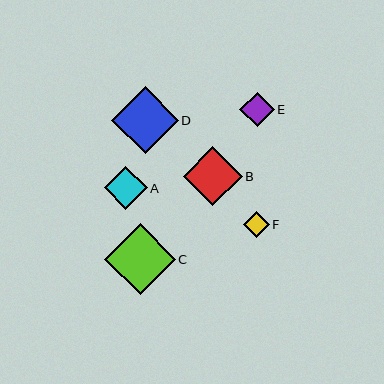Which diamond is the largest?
Diamond C is the largest with a size of approximately 70 pixels.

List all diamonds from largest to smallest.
From largest to smallest: C, D, B, A, E, F.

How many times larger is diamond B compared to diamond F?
Diamond B is approximately 2.3 times the size of diamond F.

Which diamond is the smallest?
Diamond F is the smallest with a size of approximately 26 pixels.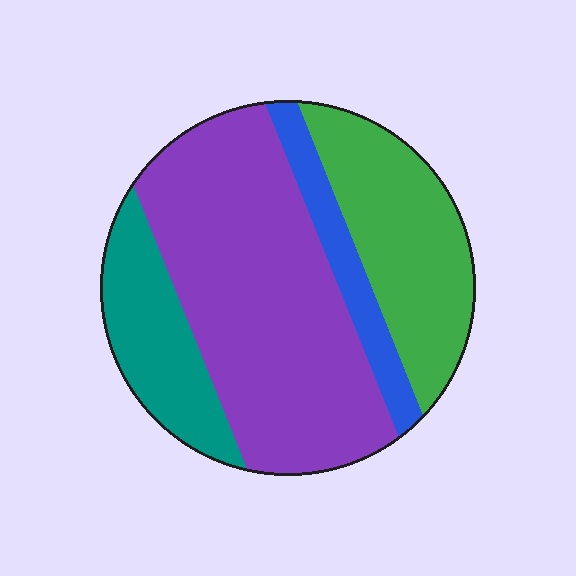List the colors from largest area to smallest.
From largest to smallest: purple, green, teal, blue.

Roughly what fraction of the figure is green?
Green covers about 25% of the figure.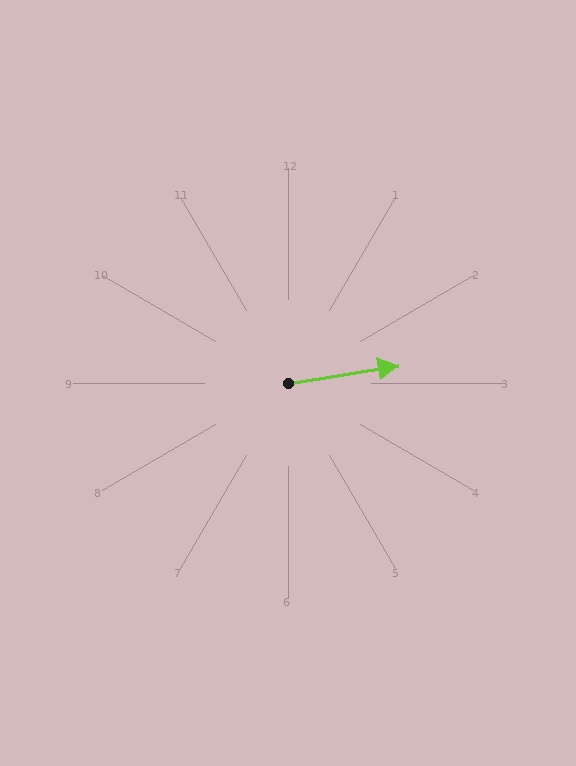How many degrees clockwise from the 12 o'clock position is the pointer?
Approximately 81 degrees.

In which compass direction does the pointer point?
East.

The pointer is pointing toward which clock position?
Roughly 3 o'clock.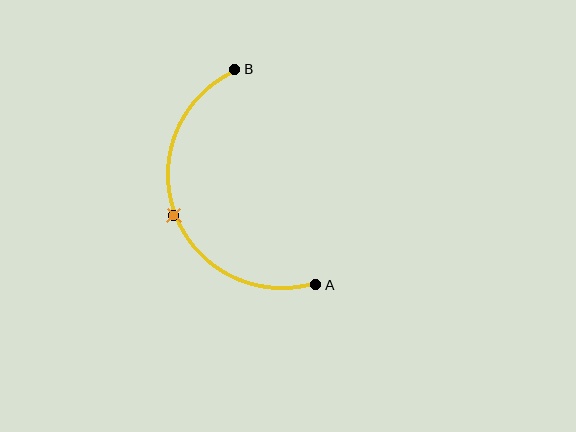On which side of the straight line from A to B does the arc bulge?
The arc bulges to the left of the straight line connecting A and B.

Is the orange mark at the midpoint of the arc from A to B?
Yes. The orange mark lies on the arc at equal arc-length from both A and B — it is the arc midpoint.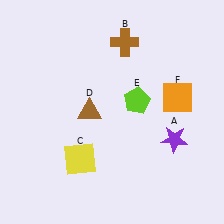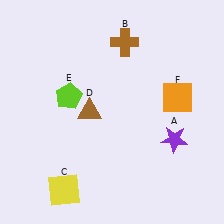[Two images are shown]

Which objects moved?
The objects that moved are: the yellow square (C), the lime pentagon (E).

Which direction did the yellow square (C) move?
The yellow square (C) moved down.